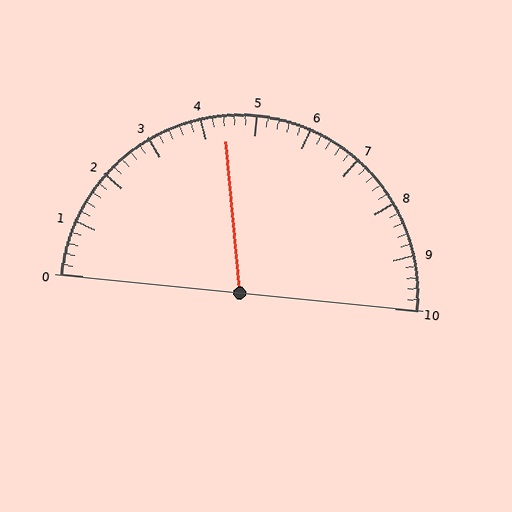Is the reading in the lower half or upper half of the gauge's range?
The reading is in the lower half of the range (0 to 10).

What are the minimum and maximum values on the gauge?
The gauge ranges from 0 to 10.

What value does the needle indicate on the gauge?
The needle indicates approximately 4.4.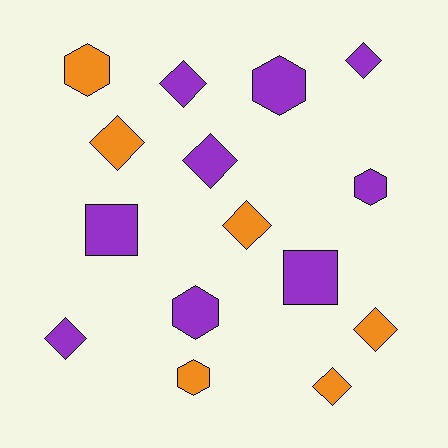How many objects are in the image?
There are 15 objects.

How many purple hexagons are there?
There are 3 purple hexagons.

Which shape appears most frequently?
Diamond, with 8 objects.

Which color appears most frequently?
Purple, with 9 objects.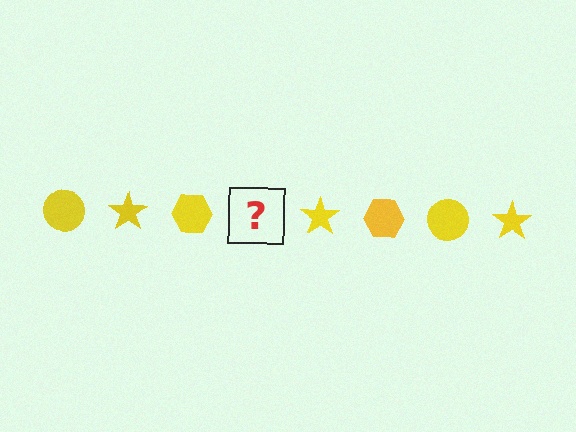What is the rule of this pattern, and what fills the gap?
The rule is that the pattern cycles through circle, star, hexagon shapes in yellow. The gap should be filled with a yellow circle.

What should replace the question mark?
The question mark should be replaced with a yellow circle.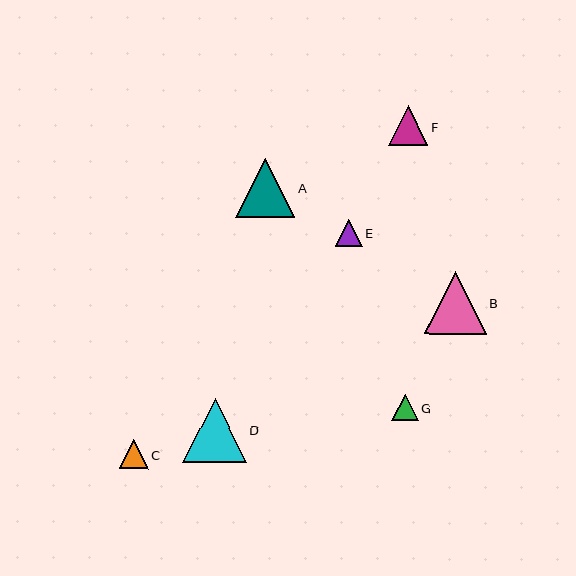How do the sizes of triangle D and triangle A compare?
Triangle D and triangle A are approximately the same size.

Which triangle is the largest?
Triangle D is the largest with a size of approximately 64 pixels.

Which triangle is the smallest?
Triangle G is the smallest with a size of approximately 27 pixels.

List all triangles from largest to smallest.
From largest to smallest: D, B, A, F, C, E, G.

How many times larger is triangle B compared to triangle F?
Triangle B is approximately 1.6 times the size of triangle F.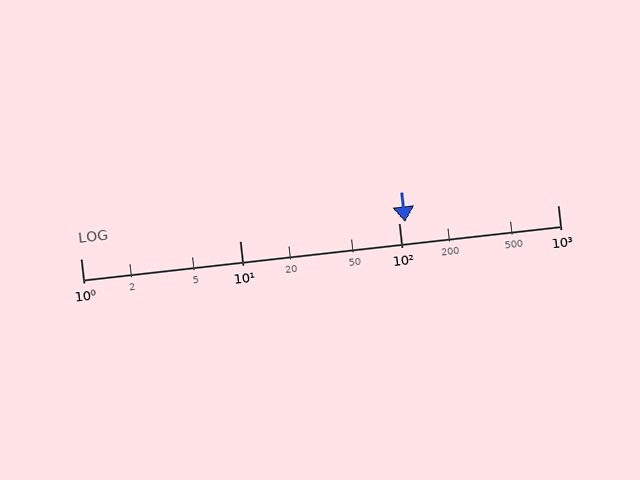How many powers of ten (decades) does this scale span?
The scale spans 3 decades, from 1 to 1000.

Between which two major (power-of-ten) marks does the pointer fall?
The pointer is between 100 and 1000.